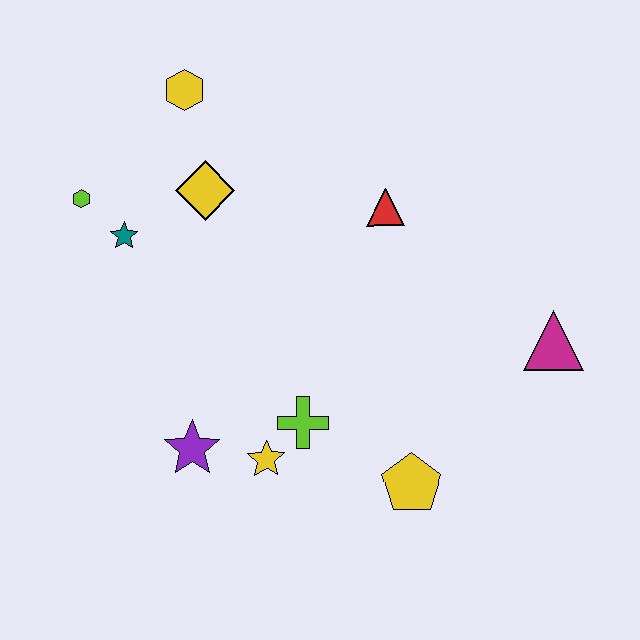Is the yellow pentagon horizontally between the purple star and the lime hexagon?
No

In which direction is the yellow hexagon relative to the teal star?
The yellow hexagon is above the teal star.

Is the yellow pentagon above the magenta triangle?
No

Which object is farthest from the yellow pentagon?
The yellow hexagon is farthest from the yellow pentagon.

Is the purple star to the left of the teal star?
No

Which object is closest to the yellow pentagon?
The lime cross is closest to the yellow pentagon.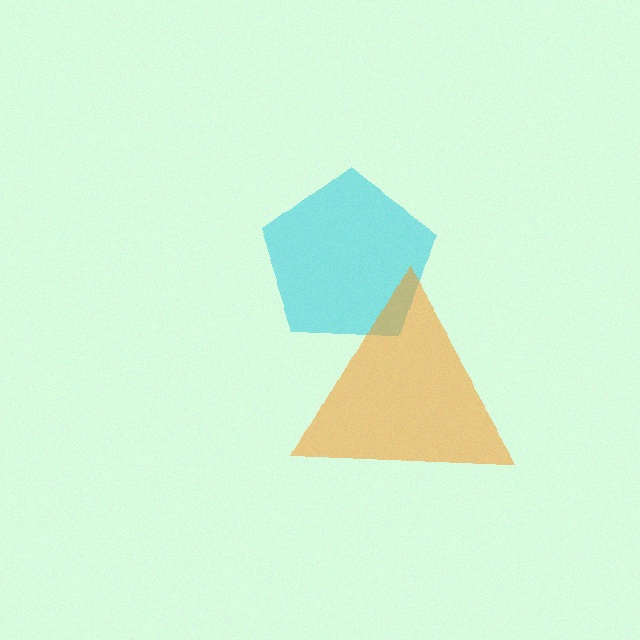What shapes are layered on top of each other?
The layered shapes are: a cyan pentagon, an orange triangle.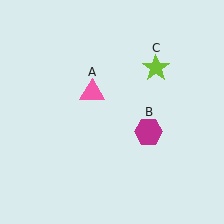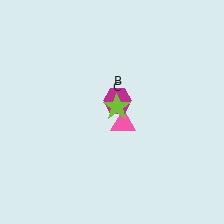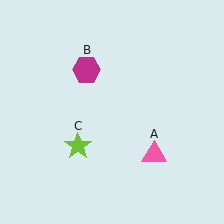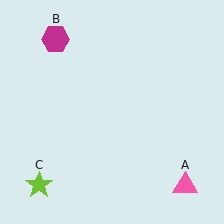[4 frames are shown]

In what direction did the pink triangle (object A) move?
The pink triangle (object A) moved down and to the right.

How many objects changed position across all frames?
3 objects changed position: pink triangle (object A), magenta hexagon (object B), lime star (object C).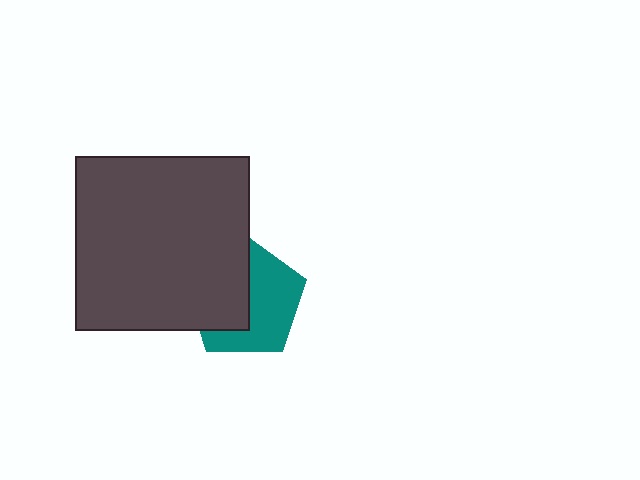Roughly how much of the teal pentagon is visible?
About half of it is visible (roughly 54%).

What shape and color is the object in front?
The object in front is a dark gray square.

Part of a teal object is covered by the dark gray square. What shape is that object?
It is a pentagon.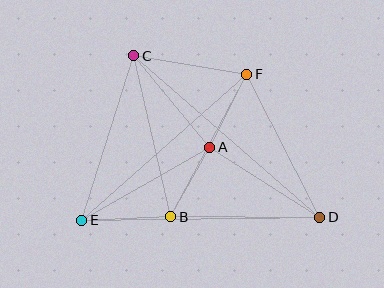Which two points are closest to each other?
Points A and B are closest to each other.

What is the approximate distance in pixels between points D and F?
The distance between D and F is approximately 161 pixels.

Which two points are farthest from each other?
Points C and D are farthest from each other.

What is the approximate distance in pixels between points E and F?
The distance between E and F is approximately 221 pixels.